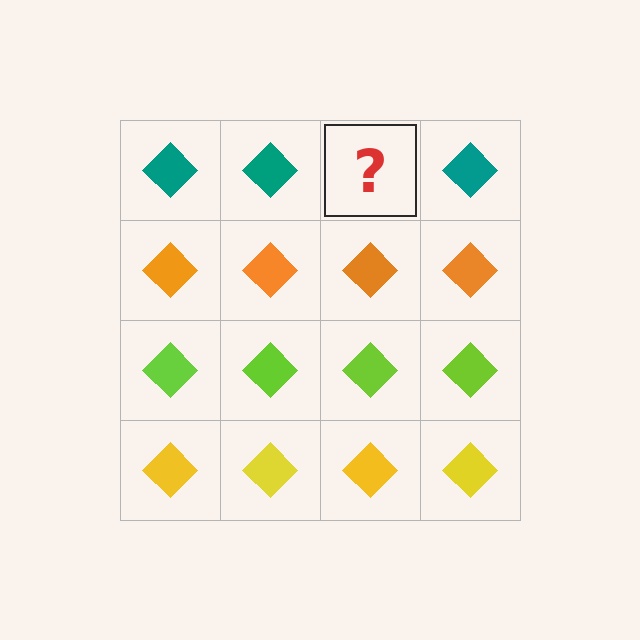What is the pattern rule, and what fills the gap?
The rule is that each row has a consistent color. The gap should be filled with a teal diamond.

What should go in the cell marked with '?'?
The missing cell should contain a teal diamond.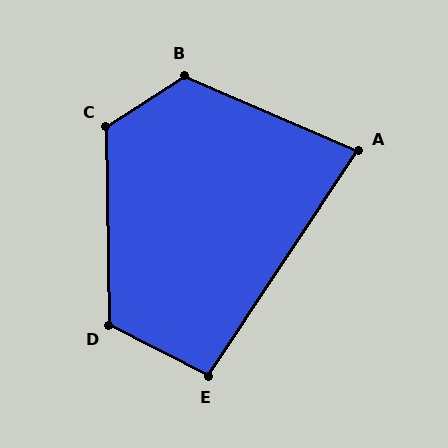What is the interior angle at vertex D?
Approximately 118 degrees (obtuse).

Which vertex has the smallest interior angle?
A, at approximately 80 degrees.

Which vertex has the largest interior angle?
B, at approximately 124 degrees.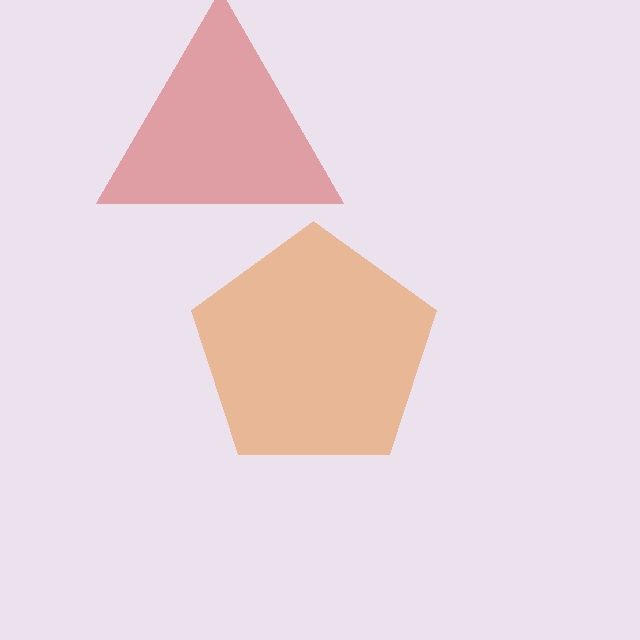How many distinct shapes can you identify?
There are 2 distinct shapes: an orange pentagon, a red triangle.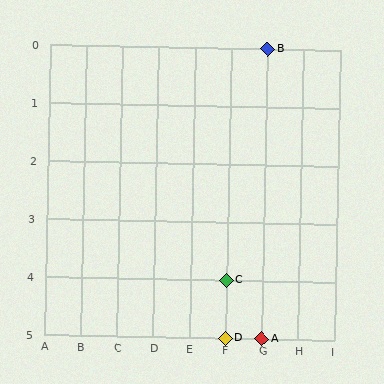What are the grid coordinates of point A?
Point A is at grid coordinates (G, 5).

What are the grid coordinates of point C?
Point C is at grid coordinates (F, 4).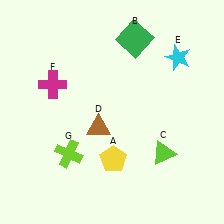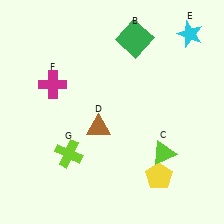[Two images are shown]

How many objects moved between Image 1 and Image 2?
2 objects moved between the two images.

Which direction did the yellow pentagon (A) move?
The yellow pentagon (A) moved right.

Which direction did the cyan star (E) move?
The cyan star (E) moved up.